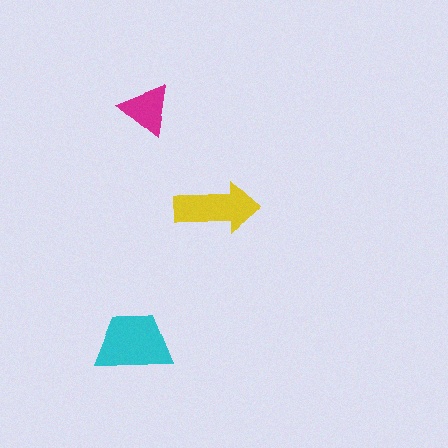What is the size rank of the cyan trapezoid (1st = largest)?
1st.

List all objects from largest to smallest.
The cyan trapezoid, the yellow arrow, the magenta triangle.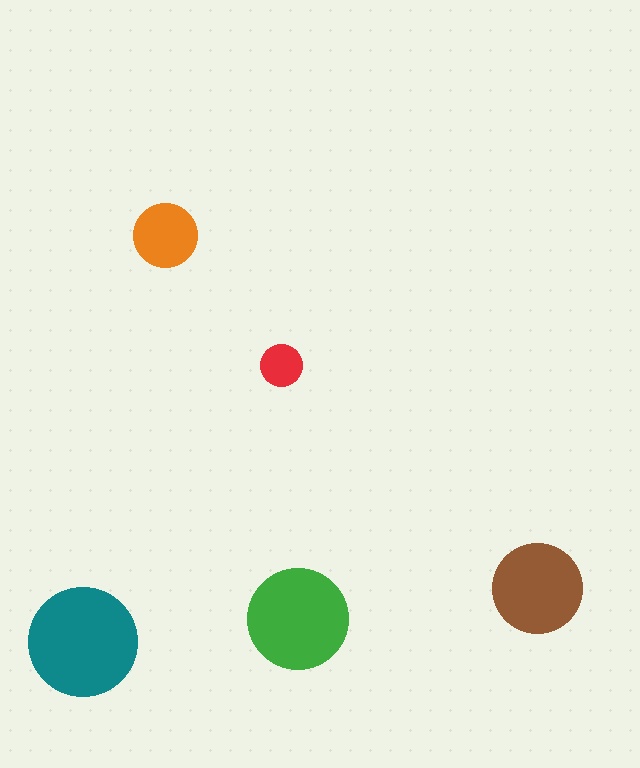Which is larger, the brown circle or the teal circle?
The teal one.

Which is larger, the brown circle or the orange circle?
The brown one.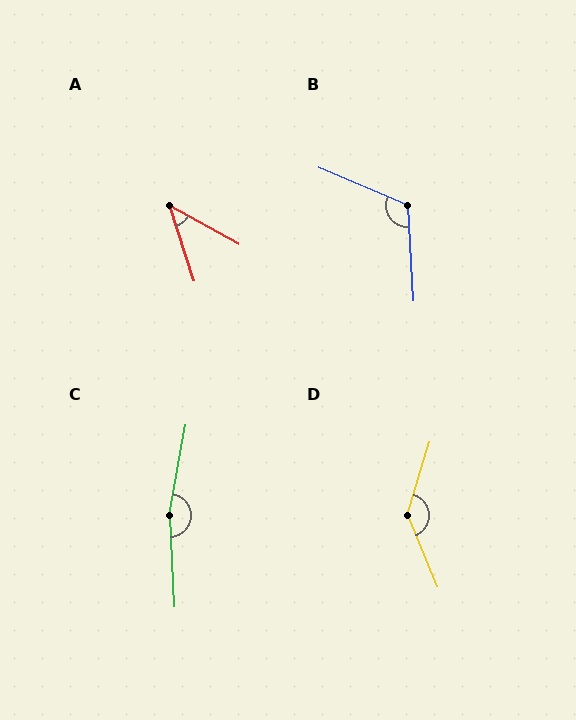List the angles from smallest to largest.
A (43°), B (116°), D (140°), C (167°).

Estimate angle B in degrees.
Approximately 116 degrees.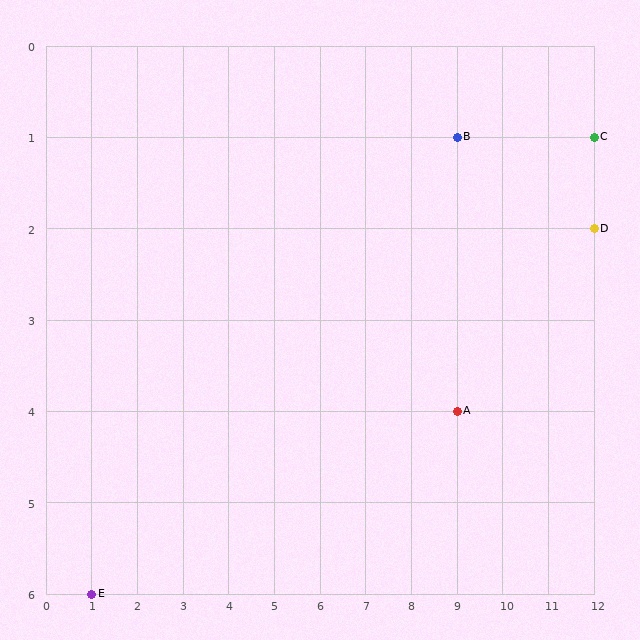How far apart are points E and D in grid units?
Points E and D are 11 columns and 4 rows apart (about 11.7 grid units diagonally).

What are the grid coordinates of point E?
Point E is at grid coordinates (1, 6).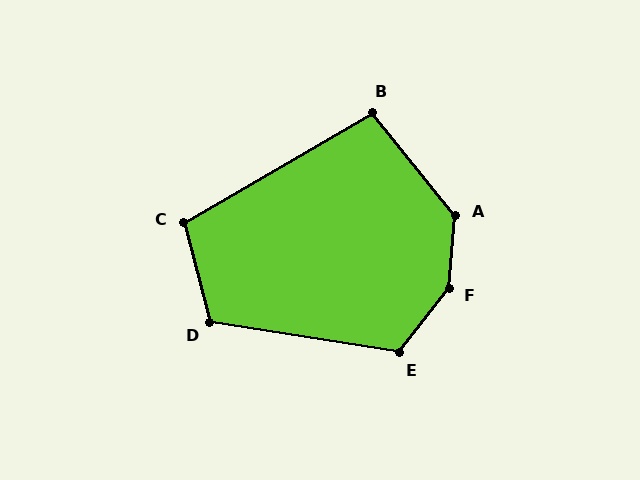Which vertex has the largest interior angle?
F, at approximately 148 degrees.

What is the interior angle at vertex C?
Approximately 105 degrees (obtuse).